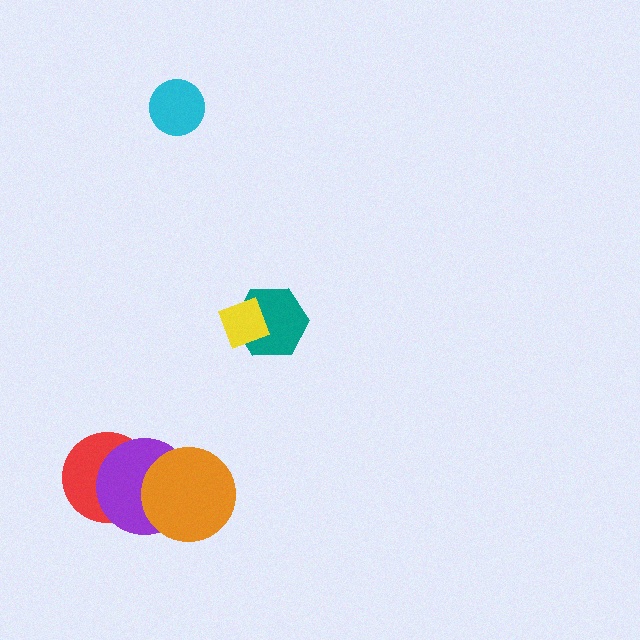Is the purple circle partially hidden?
Yes, it is partially covered by another shape.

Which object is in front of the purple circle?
The orange circle is in front of the purple circle.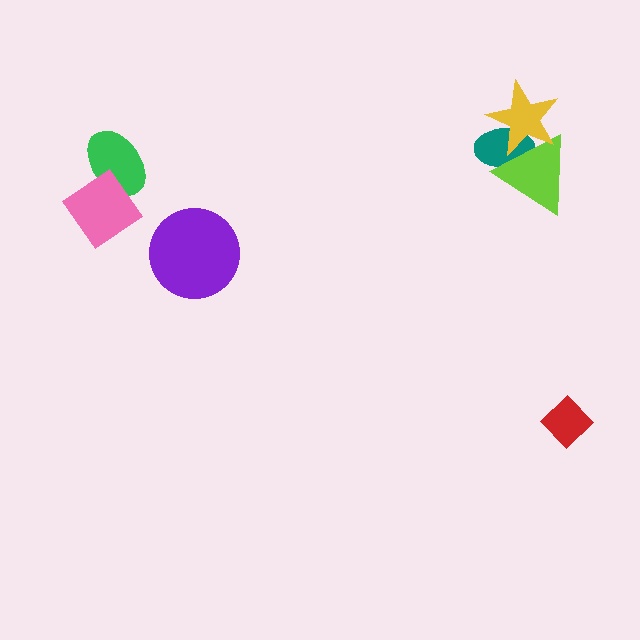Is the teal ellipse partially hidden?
Yes, it is partially covered by another shape.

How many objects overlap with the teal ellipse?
2 objects overlap with the teal ellipse.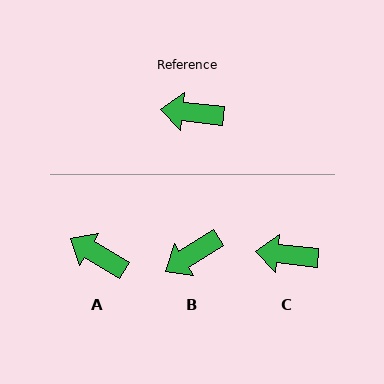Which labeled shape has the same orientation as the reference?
C.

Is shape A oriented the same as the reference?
No, it is off by about 25 degrees.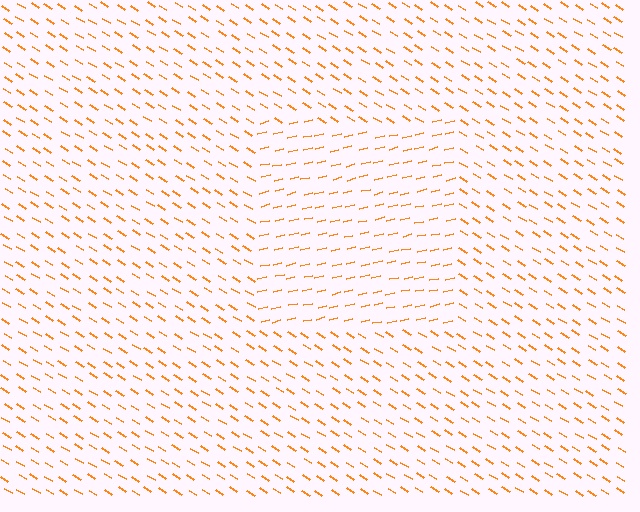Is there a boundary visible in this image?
Yes, there is a texture boundary formed by a change in line orientation.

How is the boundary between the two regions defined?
The boundary is defined purely by a change in line orientation (approximately 45 degrees difference). All lines are the same color and thickness.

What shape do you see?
I see a rectangle.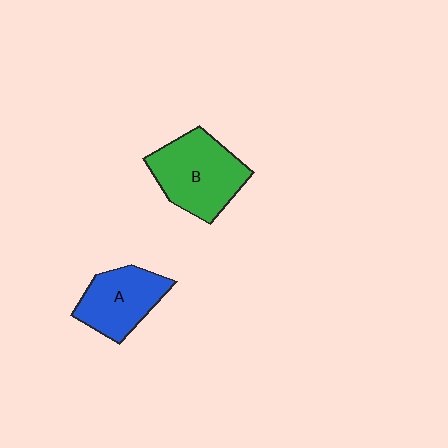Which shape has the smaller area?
Shape A (blue).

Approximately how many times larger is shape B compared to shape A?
Approximately 1.3 times.